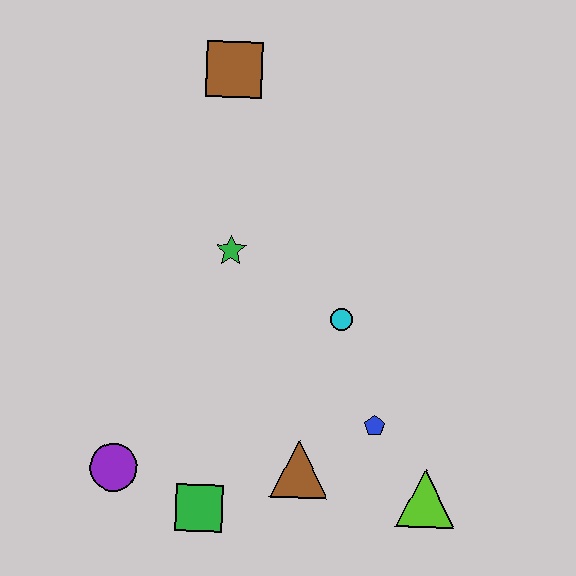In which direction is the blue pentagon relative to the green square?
The blue pentagon is to the right of the green square.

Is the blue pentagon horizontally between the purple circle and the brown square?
No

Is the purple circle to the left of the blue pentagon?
Yes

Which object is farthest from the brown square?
The lime triangle is farthest from the brown square.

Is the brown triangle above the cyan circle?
No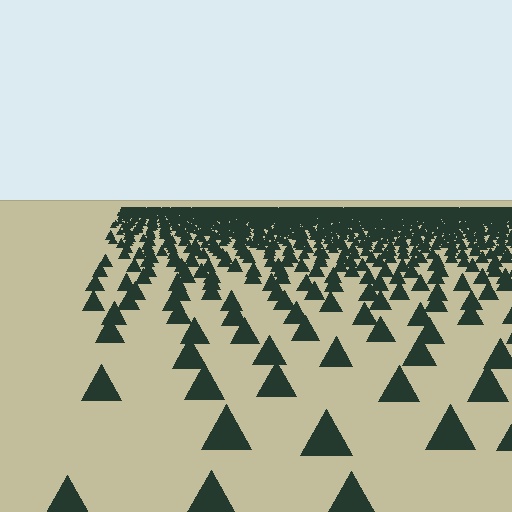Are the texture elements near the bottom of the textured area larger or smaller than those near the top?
Larger. Near the bottom, elements are closer to the viewer and appear at a bigger on-screen size.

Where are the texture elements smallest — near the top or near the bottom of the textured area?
Near the top.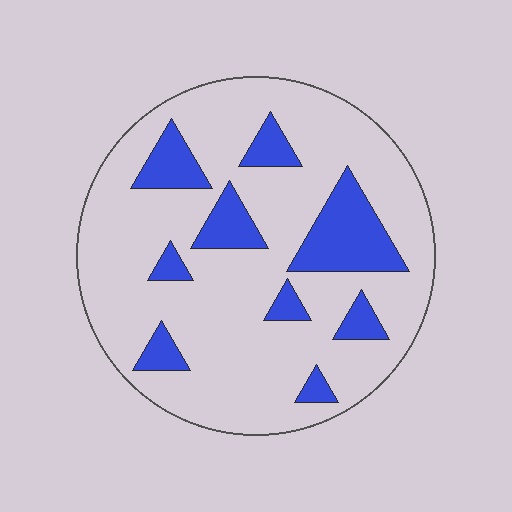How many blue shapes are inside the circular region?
9.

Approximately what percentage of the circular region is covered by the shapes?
Approximately 20%.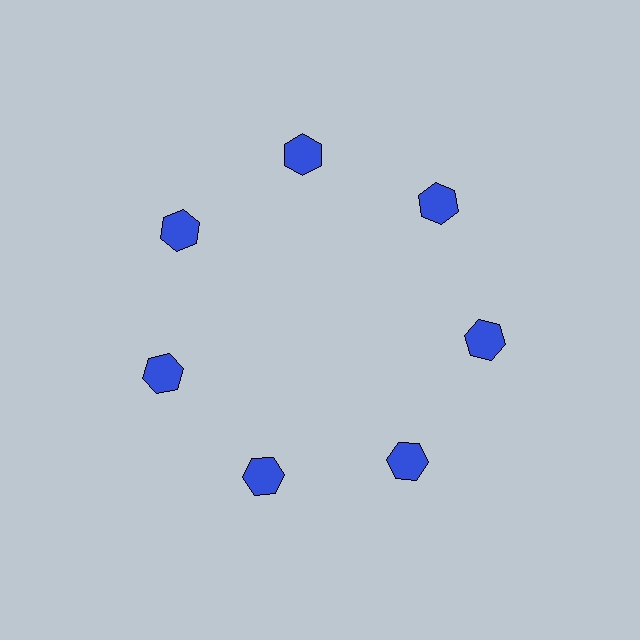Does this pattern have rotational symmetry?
Yes, this pattern has 7-fold rotational symmetry. It looks the same after rotating 51 degrees around the center.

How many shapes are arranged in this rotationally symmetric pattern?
There are 7 shapes, arranged in 7 groups of 1.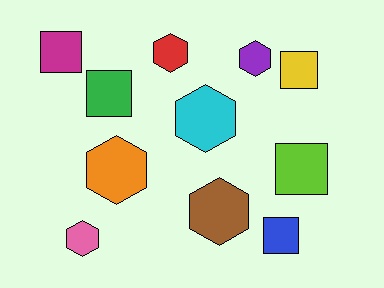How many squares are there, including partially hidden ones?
There are 5 squares.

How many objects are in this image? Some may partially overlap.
There are 11 objects.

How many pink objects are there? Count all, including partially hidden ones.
There is 1 pink object.